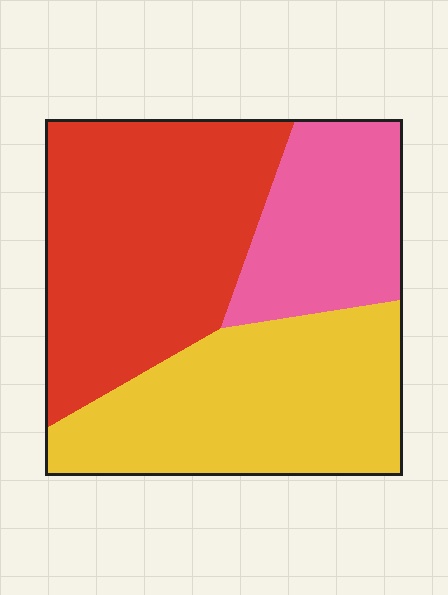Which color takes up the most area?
Red, at roughly 40%.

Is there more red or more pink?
Red.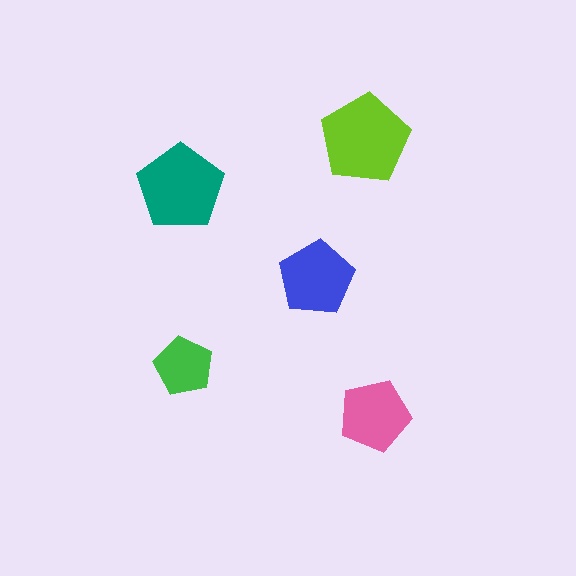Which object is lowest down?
The pink pentagon is bottommost.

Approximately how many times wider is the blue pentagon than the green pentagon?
About 1.5 times wider.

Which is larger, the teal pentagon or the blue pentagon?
The teal one.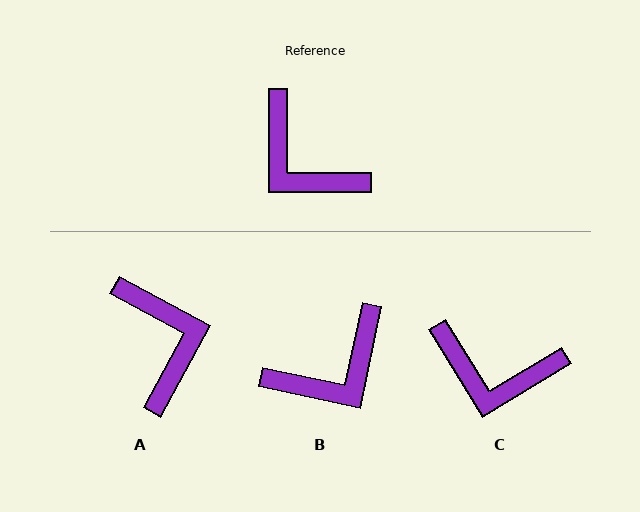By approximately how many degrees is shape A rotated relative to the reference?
Approximately 151 degrees counter-clockwise.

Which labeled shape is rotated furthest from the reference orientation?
A, about 151 degrees away.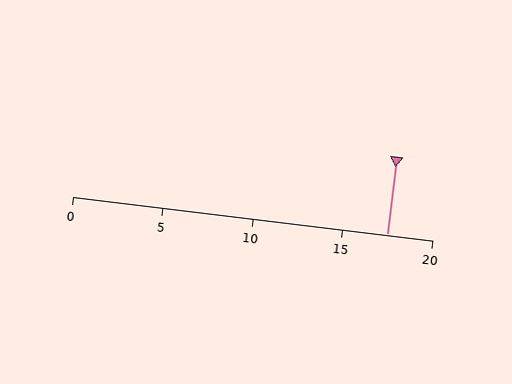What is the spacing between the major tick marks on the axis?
The major ticks are spaced 5 apart.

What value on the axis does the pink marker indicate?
The marker indicates approximately 17.5.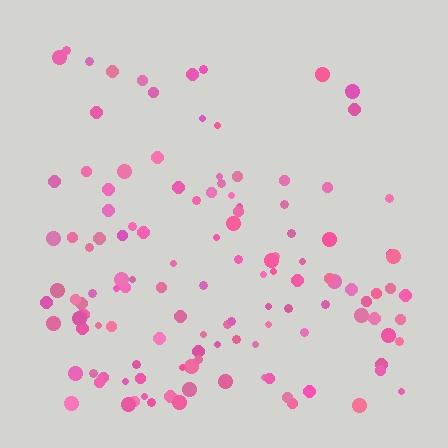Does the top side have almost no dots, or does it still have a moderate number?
Still a moderate number, just noticeably fewer than the bottom.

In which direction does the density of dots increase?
From top to bottom, with the bottom side densest.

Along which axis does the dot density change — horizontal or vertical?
Vertical.